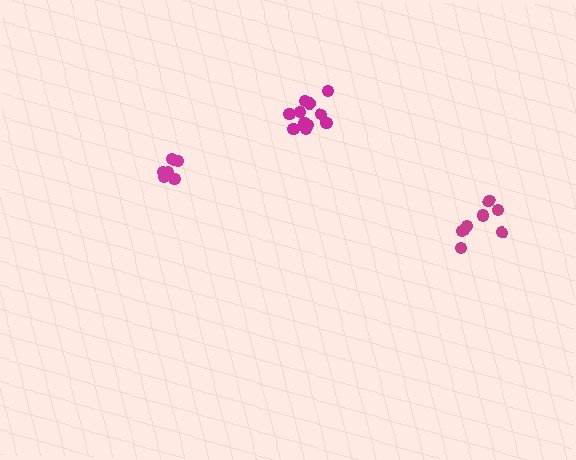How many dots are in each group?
Group 1: 7 dots, Group 2: 9 dots, Group 3: 11 dots (27 total).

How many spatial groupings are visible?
There are 3 spatial groupings.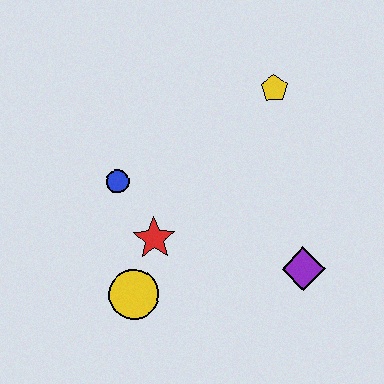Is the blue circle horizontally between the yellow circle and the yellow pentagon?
No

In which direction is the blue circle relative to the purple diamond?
The blue circle is to the left of the purple diamond.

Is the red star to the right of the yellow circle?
Yes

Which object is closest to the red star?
The yellow circle is closest to the red star.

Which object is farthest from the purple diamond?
The blue circle is farthest from the purple diamond.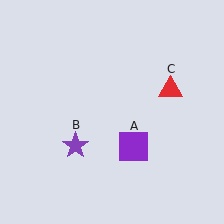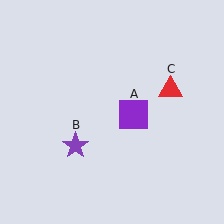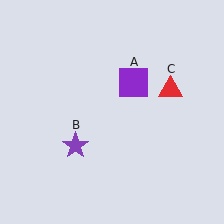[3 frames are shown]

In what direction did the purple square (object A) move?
The purple square (object A) moved up.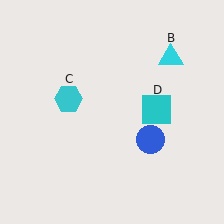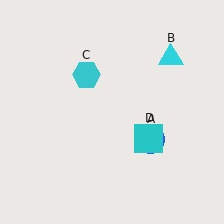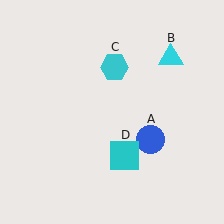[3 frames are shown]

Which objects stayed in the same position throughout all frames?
Blue circle (object A) and cyan triangle (object B) remained stationary.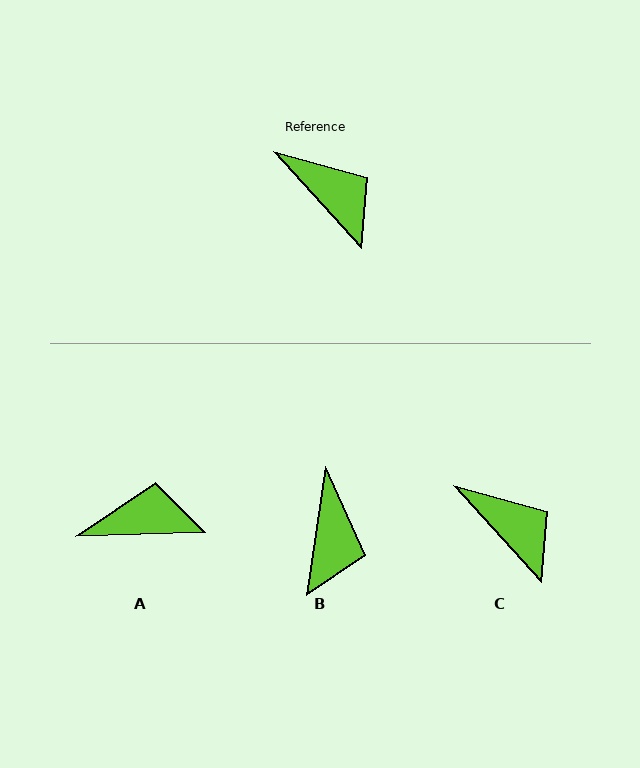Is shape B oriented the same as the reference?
No, it is off by about 51 degrees.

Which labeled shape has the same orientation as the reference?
C.